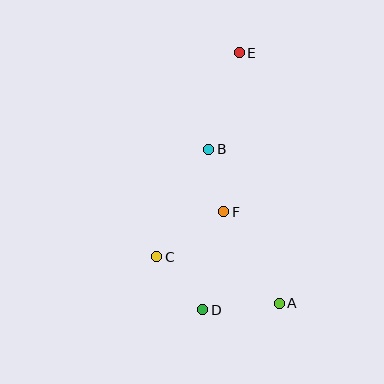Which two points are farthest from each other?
Points D and E are farthest from each other.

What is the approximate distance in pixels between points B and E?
The distance between B and E is approximately 102 pixels.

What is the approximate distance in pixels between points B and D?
The distance between B and D is approximately 160 pixels.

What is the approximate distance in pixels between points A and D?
The distance between A and D is approximately 77 pixels.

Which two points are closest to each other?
Points B and F are closest to each other.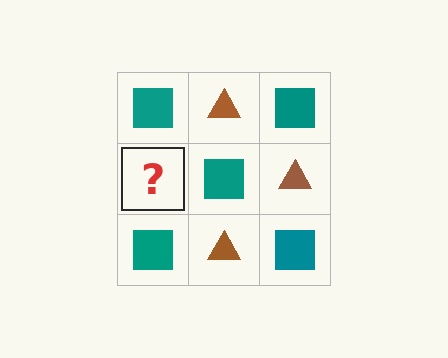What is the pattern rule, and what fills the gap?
The rule is that it alternates teal square and brown triangle in a checkerboard pattern. The gap should be filled with a brown triangle.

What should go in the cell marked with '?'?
The missing cell should contain a brown triangle.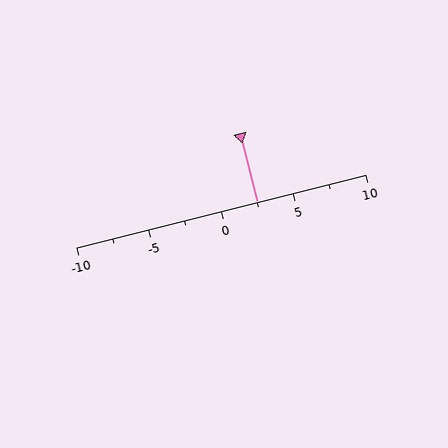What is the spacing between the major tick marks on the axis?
The major ticks are spaced 5 apart.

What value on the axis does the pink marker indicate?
The marker indicates approximately 2.5.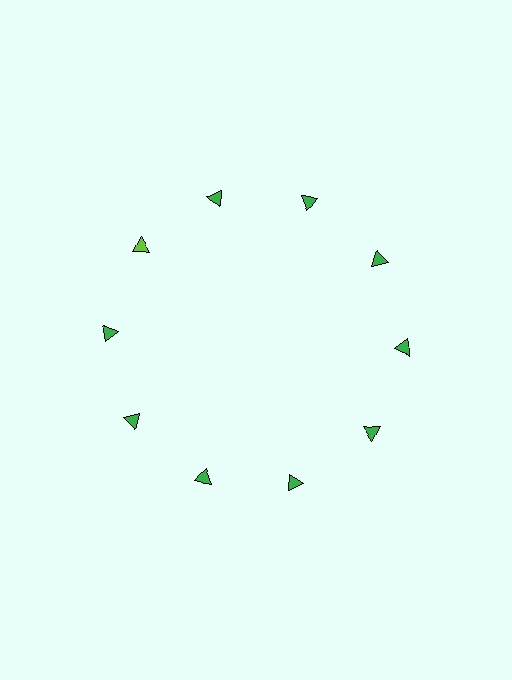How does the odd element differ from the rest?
It has a different color: lime instead of green.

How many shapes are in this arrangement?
There are 10 shapes arranged in a ring pattern.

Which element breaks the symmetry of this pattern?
The lime triangle at roughly the 10 o'clock position breaks the symmetry. All other shapes are green triangles.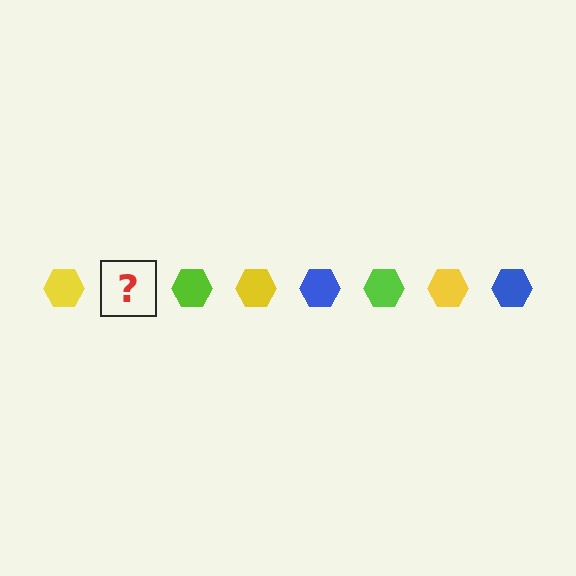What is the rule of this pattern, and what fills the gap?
The rule is that the pattern cycles through yellow, blue, lime hexagons. The gap should be filled with a blue hexagon.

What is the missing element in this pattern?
The missing element is a blue hexagon.